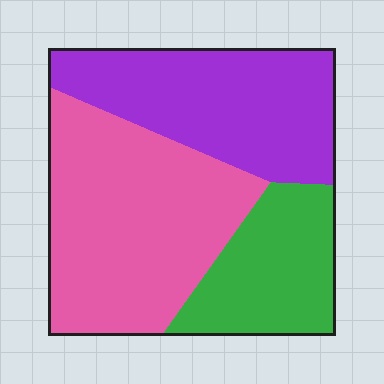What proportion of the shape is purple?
Purple covers around 35% of the shape.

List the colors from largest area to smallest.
From largest to smallest: pink, purple, green.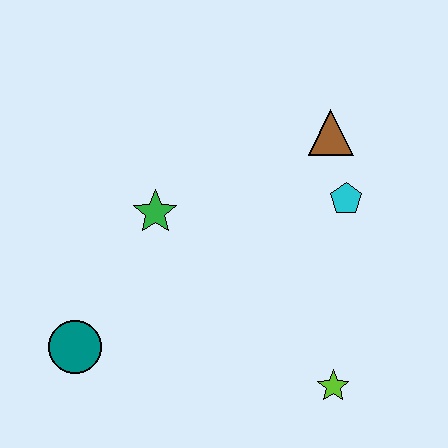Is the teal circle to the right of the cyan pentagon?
No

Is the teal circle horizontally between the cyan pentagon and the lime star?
No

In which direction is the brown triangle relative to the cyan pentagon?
The brown triangle is above the cyan pentagon.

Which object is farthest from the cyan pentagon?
The teal circle is farthest from the cyan pentagon.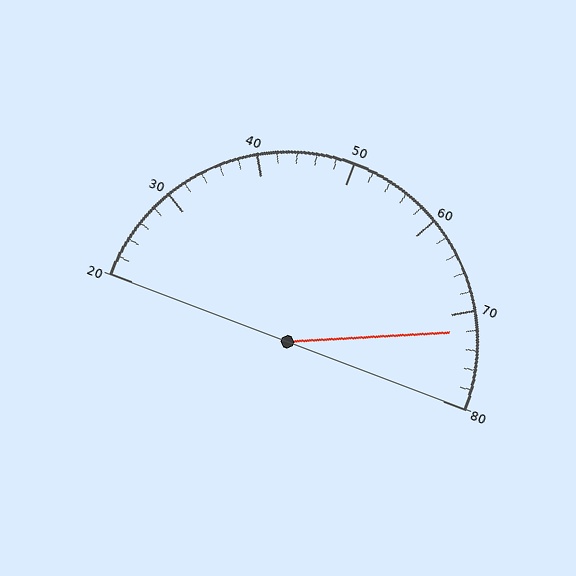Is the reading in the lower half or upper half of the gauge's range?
The reading is in the upper half of the range (20 to 80).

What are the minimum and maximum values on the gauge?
The gauge ranges from 20 to 80.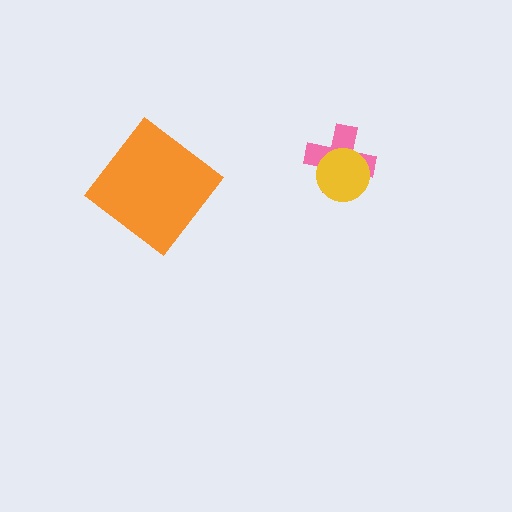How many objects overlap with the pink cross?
1 object overlaps with the pink cross.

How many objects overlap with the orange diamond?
0 objects overlap with the orange diamond.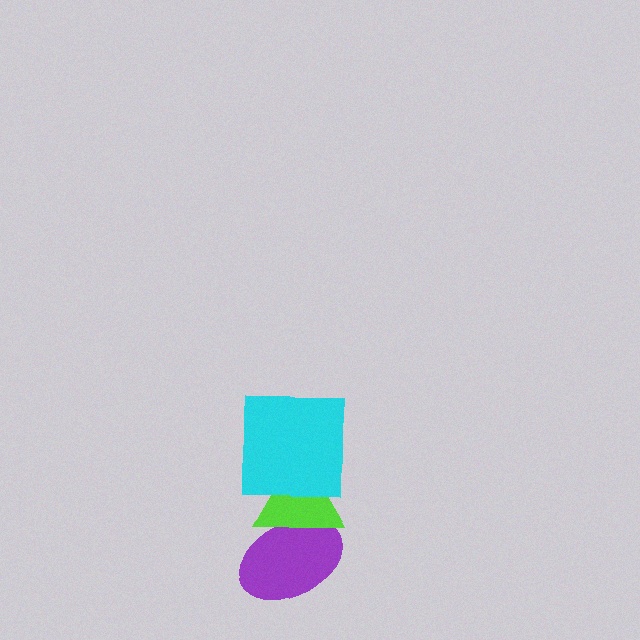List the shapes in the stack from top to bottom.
From top to bottom: the cyan square, the lime triangle, the purple ellipse.